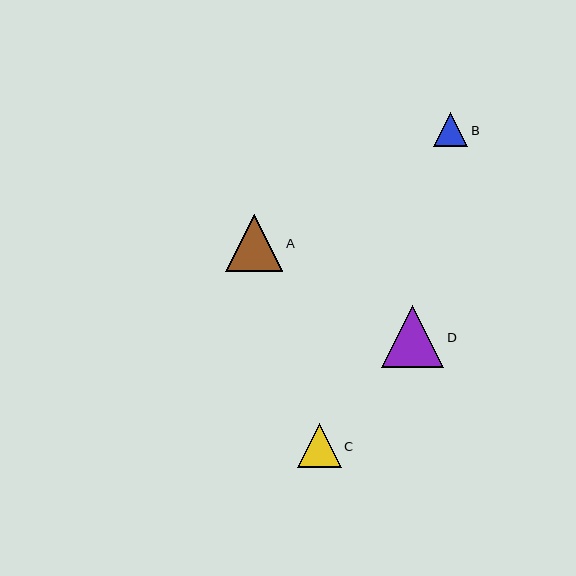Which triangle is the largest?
Triangle D is the largest with a size of approximately 62 pixels.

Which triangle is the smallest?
Triangle B is the smallest with a size of approximately 34 pixels.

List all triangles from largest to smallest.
From largest to smallest: D, A, C, B.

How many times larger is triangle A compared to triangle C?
Triangle A is approximately 1.3 times the size of triangle C.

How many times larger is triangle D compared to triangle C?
Triangle D is approximately 1.4 times the size of triangle C.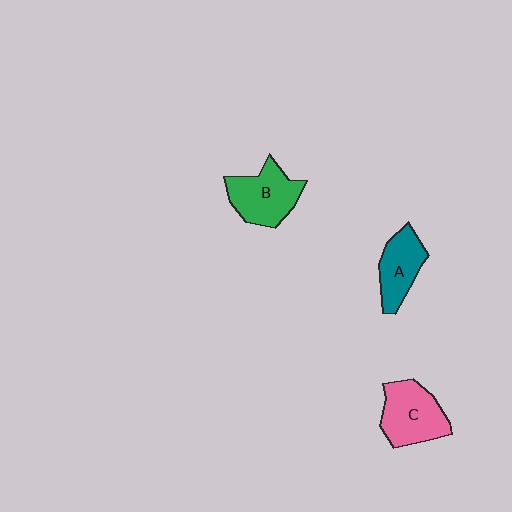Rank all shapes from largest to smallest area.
From largest to smallest: C (pink), B (green), A (teal).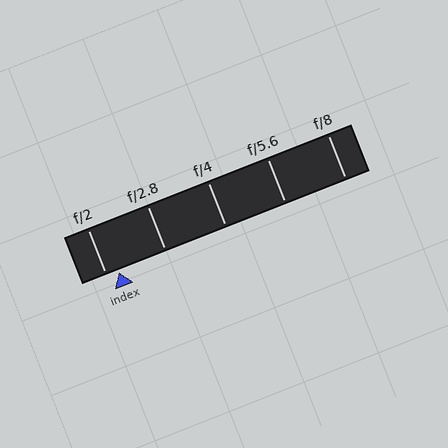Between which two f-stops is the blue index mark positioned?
The index mark is between f/2 and f/2.8.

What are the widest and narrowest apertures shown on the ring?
The widest aperture shown is f/2 and the narrowest is f/8.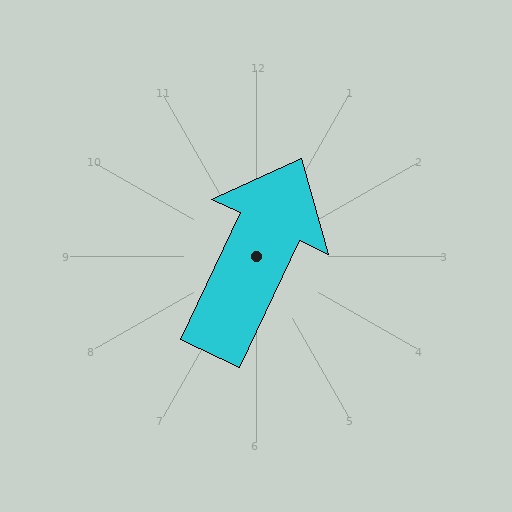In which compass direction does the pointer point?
Northeast.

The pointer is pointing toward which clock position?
Roughly 1 o'clock.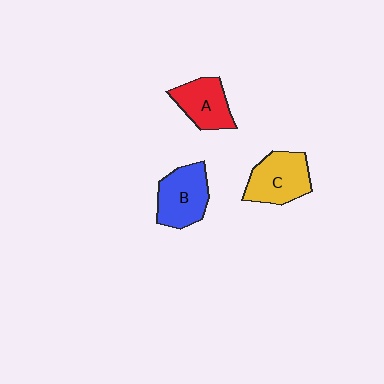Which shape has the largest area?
Shape C (yellow).